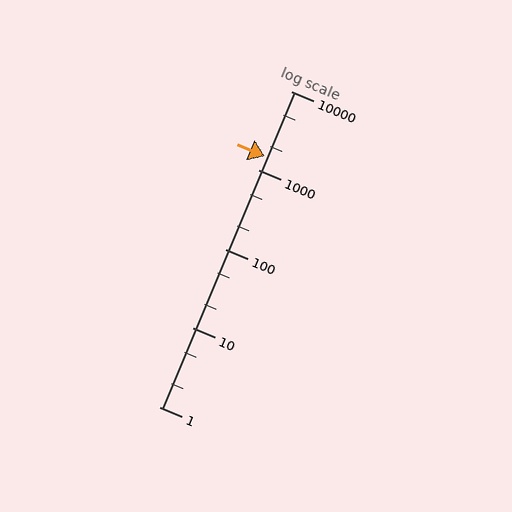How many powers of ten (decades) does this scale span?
The scale spans 4 decades, from 1 to 10000.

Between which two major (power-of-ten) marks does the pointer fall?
The pointer is between 1000 and 10000.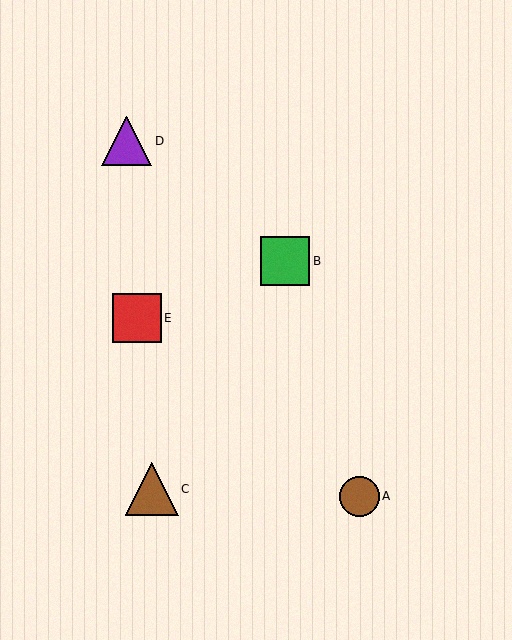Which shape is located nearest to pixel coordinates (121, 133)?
The purple triangle (labeled D) at (127, 141) is nearest to that location.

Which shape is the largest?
The brown triangle (labeled C) is the largest.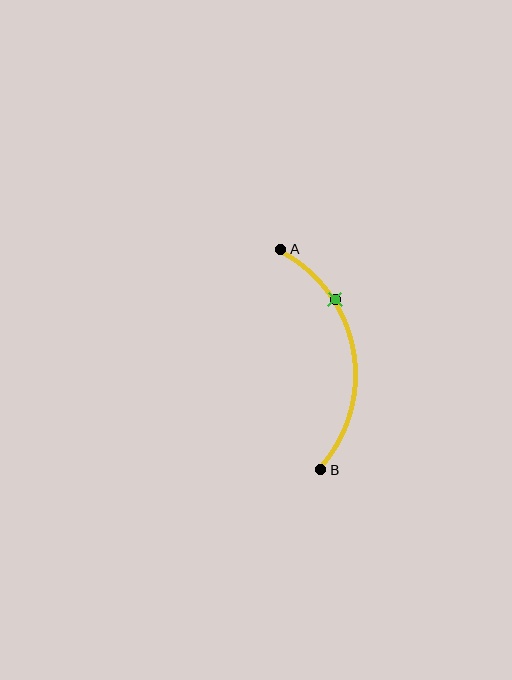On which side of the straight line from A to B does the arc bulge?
The arc bulges to the right of the straight line connecting A and B.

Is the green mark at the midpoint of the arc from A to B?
No. The green mark lies on the arc but is closer to endpoint A. The arc midpoint would be at the point on the curve equidistant along the arc from both A and B.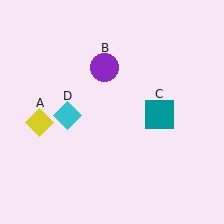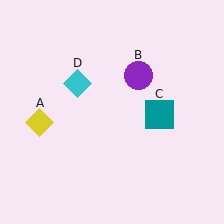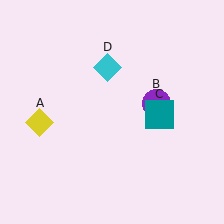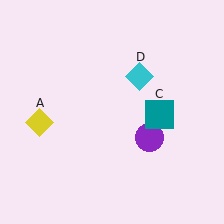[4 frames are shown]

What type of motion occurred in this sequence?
The purple circle (object B), cyan diamond (object D) rotated clockwise around the center of the scene.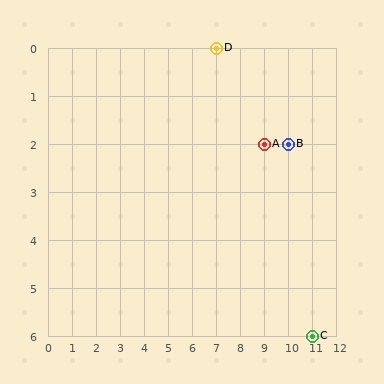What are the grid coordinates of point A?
Point A is at grid coordinates (9, 2).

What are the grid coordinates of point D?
Point D is at grid coordinates (7, 0).